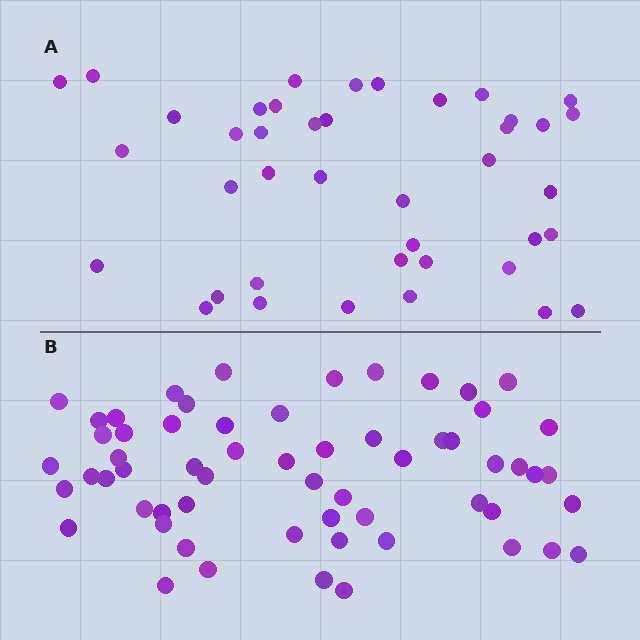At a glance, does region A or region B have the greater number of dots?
Region B (the bottom region) has more dots.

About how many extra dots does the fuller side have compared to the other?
Region B has approximately 20 more dots than region A.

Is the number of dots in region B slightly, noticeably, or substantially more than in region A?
Region B has substantially more. The ratio is roughly 1.5 to 1.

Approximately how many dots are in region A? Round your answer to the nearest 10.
About 40 dots. (The exact count is 41, which rounds to 40.)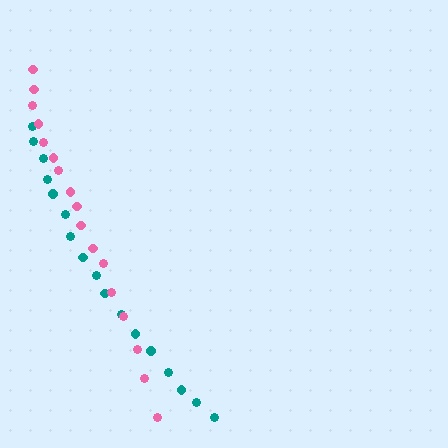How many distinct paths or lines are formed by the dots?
There are 2 distinct paths.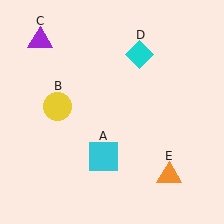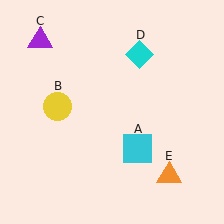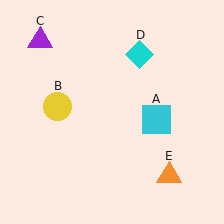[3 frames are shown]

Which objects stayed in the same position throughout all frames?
Yellow circle (object B) and purple triangle (object C) and cyan diamond (object D) and orange triangle (object E) remained stationary.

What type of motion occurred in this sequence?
The cyan square (object A) rotated counterclockwise around the center of the scene.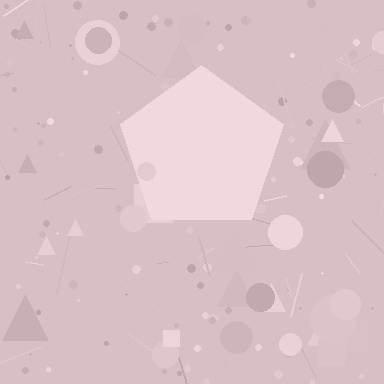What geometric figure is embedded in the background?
A pentagon is embedded in the background.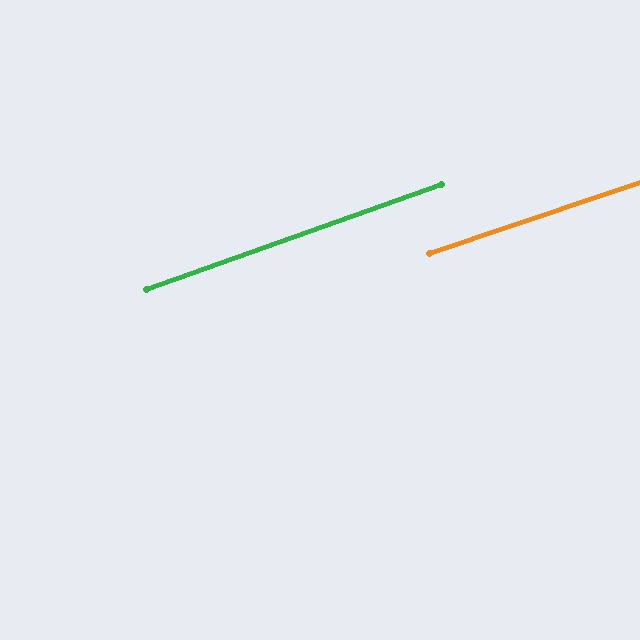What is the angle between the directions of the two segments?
Approximately 1 degree.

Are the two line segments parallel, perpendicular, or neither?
Parallel — their directions differ by only 0.9°.